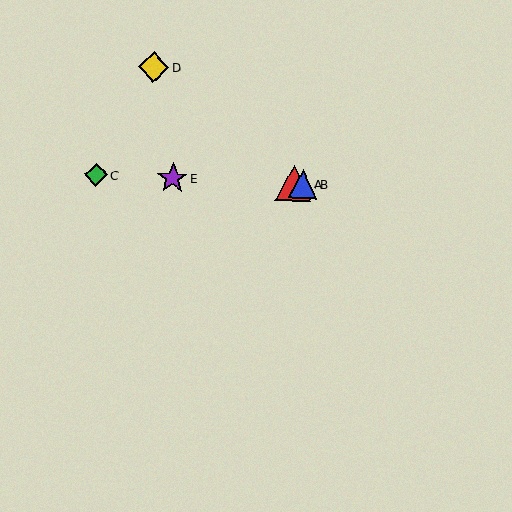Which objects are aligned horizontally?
Objects A, B, C, E are aligned horizontally.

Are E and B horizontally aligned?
Yes, both are at y≈178.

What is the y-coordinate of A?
Object A is at y≈183.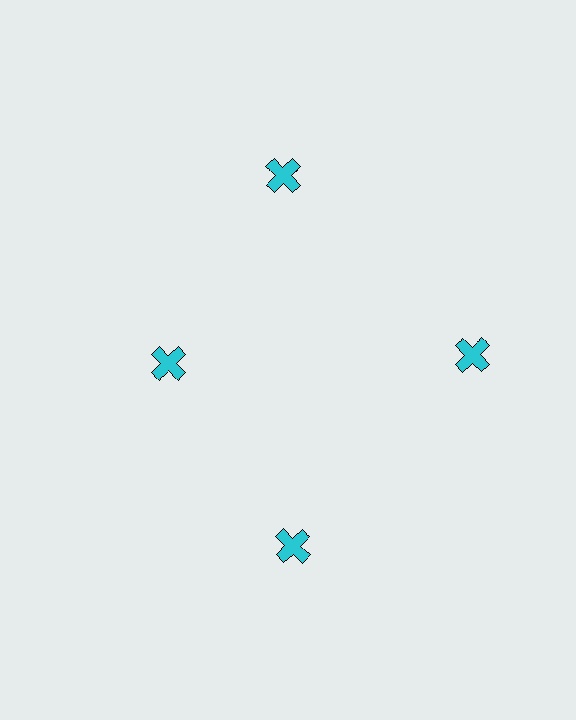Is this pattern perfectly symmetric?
No. The 4 cyan crosses are arranged in a ring, but one element near the 9 o'clock position is pulled inward toward the center, breaking the 4-fold rotational symmetry.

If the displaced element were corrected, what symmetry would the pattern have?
It would have 4-fold rotational symmetry — the pattern would map onto itself every 90 degrees.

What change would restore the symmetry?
The symmetry would be restored by moving it outward, back onto the ring so that all 4 crosses sit at equal angles and equal distance from the center.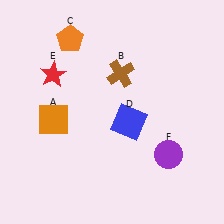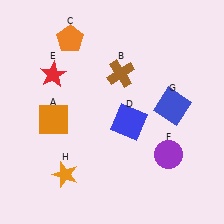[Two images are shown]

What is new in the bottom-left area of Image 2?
An orange star (H) was added in the bottom-left area of Image 2.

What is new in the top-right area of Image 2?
A blue square (G) was added in the top-right area of Image 2.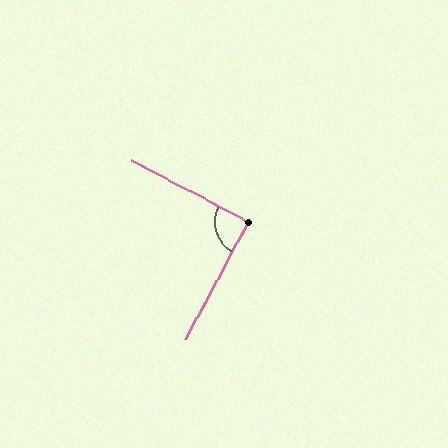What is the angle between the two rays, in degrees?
Approximately 89 degrees.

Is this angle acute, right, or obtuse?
It is approximately a right angle.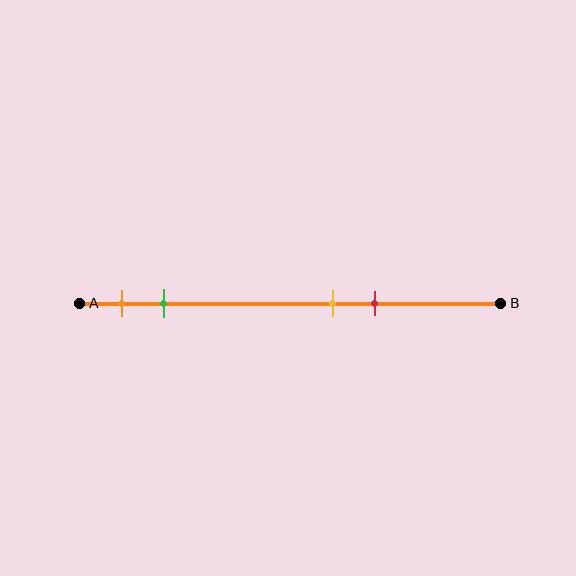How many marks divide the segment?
There are 4 marks dividing the segment.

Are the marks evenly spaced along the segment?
No, the marks are not evenly spaced.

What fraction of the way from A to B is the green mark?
The green mark is approximately 20% (0.2) of the way from A to B.